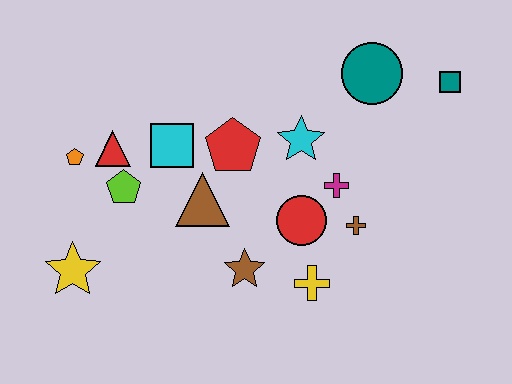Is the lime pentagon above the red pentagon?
No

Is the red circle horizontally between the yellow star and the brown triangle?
No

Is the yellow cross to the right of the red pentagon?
Yes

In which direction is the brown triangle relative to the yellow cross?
The brown triangle is to the left of the yellow cross.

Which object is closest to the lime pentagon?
The red triangle is closest to the lime pentagon.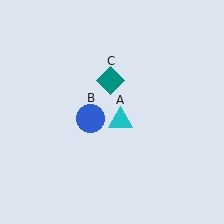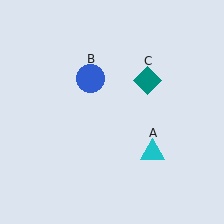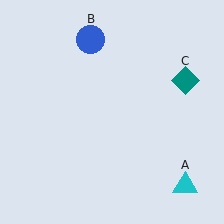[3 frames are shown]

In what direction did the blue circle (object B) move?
The blue circle (object B) moved up.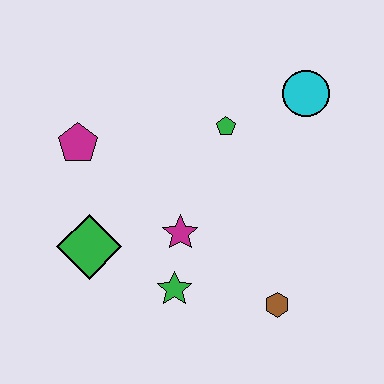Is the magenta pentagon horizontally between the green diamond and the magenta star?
No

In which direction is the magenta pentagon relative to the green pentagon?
The magenta pentagon is to the left of the green pentagon.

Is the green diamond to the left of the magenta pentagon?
No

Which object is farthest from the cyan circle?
The green diamond is farthest from the cyan circle.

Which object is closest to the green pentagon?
The cyan circle is closest to the green pentagon.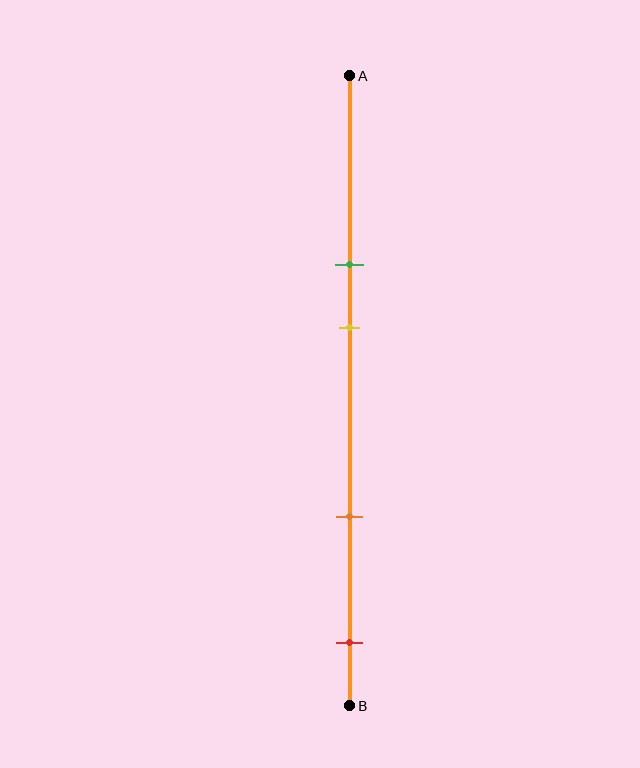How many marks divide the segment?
There are 4 marks dividing the segment.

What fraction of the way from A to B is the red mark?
The red mark is approximately 90% (0.9) of the way from A to B.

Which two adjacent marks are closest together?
The green and yellow marks are the closest adjacent pair.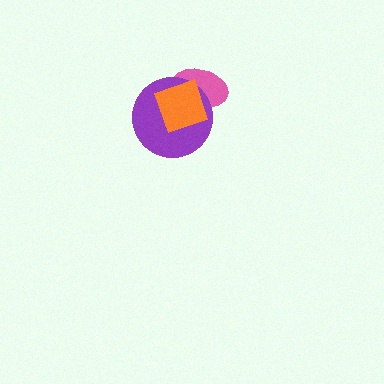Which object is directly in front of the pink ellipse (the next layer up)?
The purple circle is directly in front of the pink ellipse.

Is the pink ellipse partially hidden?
Yes, it is partially covered by another shape.